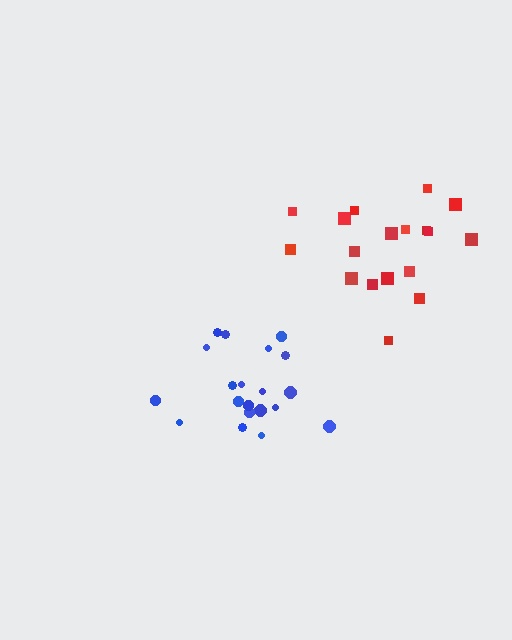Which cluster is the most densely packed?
Blue.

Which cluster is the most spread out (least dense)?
Red.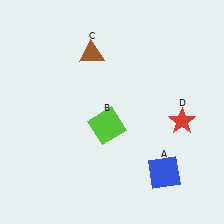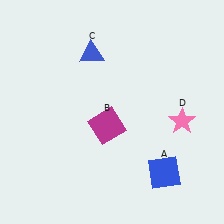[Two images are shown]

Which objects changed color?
B changed from lime to magenta. C changed from brown to blue. D changed from red to pink.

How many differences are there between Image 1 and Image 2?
There are 3 differences between the two images.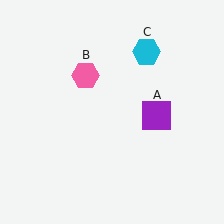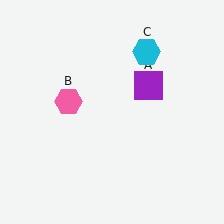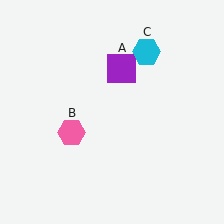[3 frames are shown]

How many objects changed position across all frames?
2 objects changed position: purple square (object A), pink hexagon (object B).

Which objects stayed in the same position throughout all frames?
Cyan hexagon (object C) remained stationary.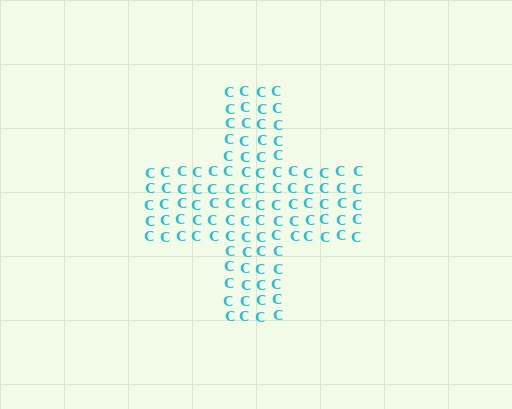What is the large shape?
The large shape is a cross.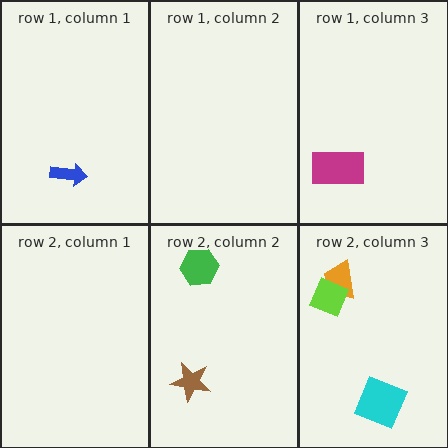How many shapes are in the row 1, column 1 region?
1.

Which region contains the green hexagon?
The row 2, column 2 region.